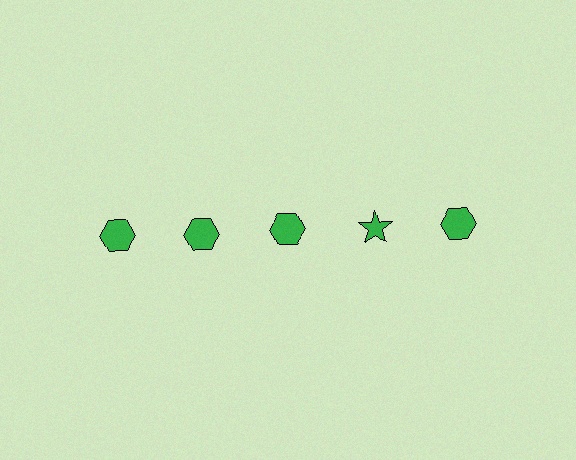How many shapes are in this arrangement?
There are 5 shapes arranged in a grid pattern.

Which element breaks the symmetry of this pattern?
The green star in the top row, second from right column breaks the symmetry. All other shapes are green hexagons.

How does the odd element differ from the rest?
It has a different shape: star instead of hexagon.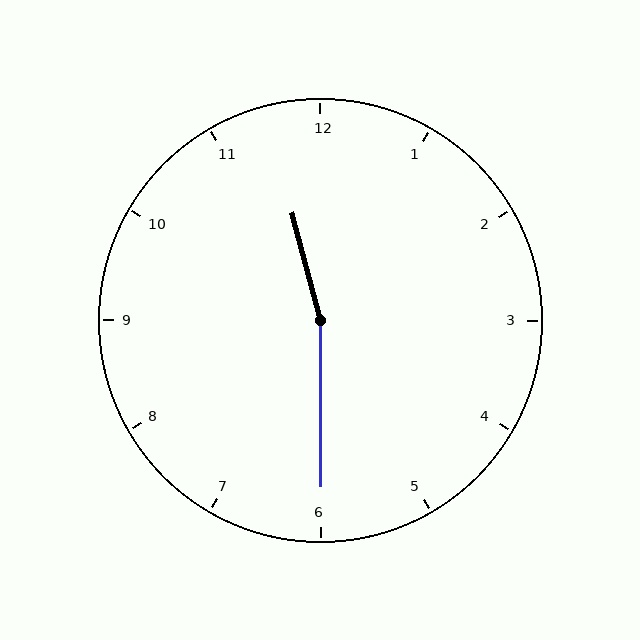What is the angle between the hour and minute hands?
Approximately 165 degrees.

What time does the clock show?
11:30.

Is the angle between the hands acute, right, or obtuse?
It is obtuse.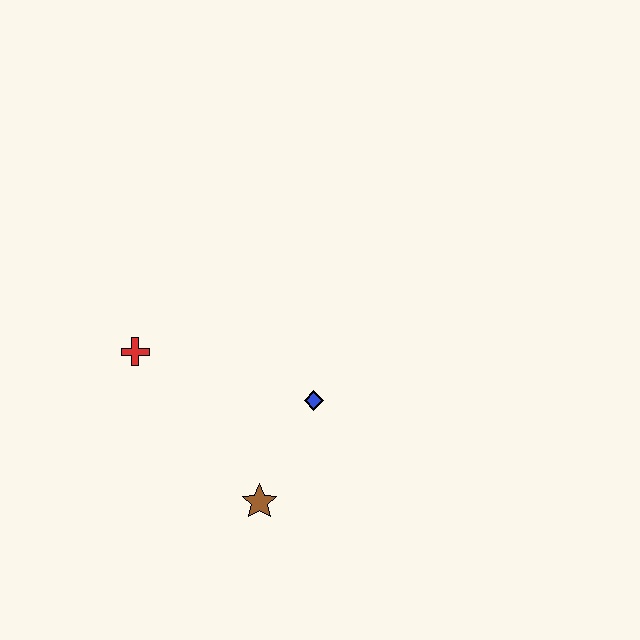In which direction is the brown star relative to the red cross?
The brown star is below the red cross.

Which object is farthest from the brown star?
The red cross is farthest from the brown star.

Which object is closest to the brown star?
The blue diamond is closest to the brown star.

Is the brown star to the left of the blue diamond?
Yes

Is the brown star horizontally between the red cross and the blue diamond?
Yes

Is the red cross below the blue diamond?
No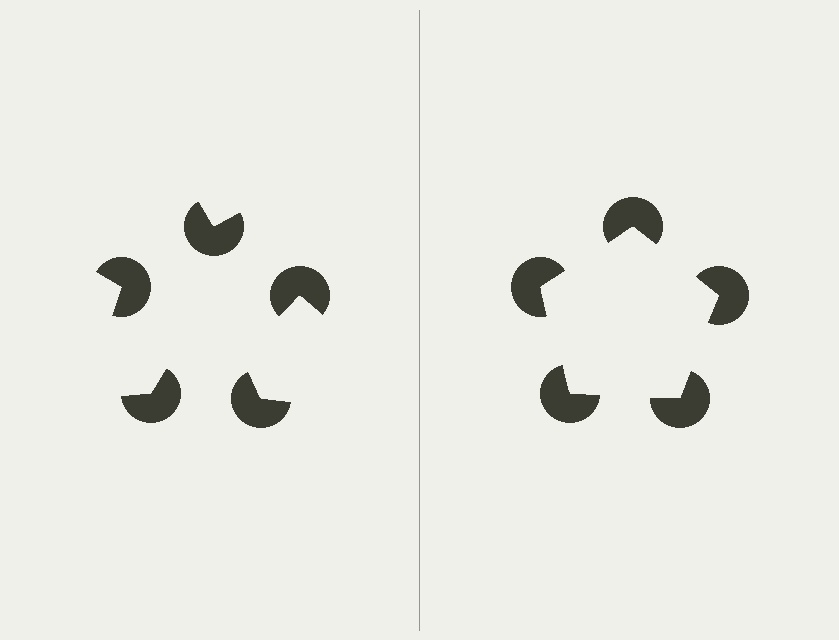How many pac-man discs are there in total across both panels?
10 — 5 on each side.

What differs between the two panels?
The pac-man discs are positioned identically on both sides; only the wedge orientations differ. On the right they align to a pentagon; on the left they are misaligned.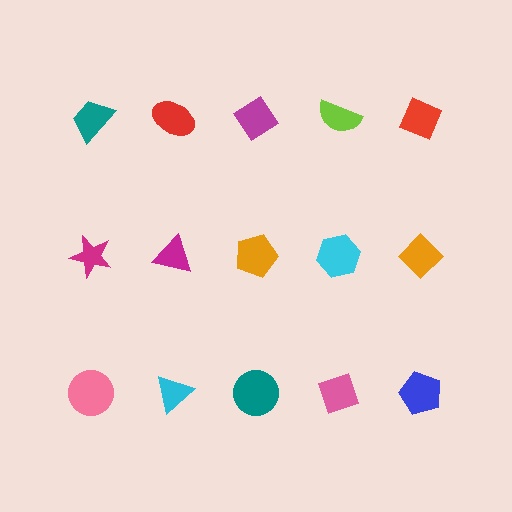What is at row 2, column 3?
An orange pentagon.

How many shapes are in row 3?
5 shapes.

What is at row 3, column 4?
A pink diamond.